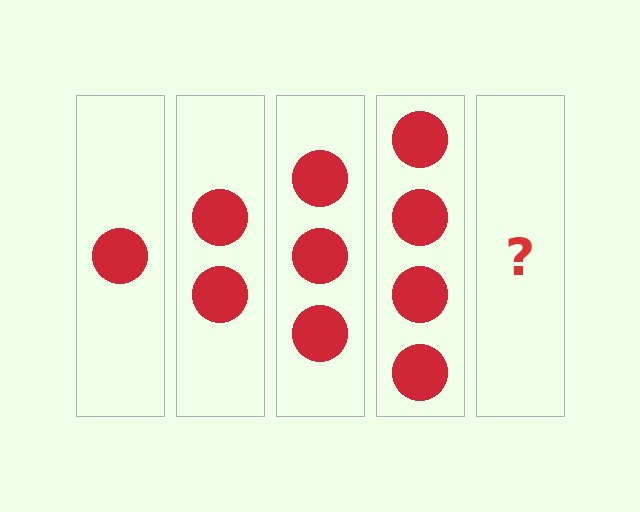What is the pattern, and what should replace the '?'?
The pattern is that each step adds one more circle. The '?' should be 5 circles.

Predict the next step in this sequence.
The next step is 5 circles.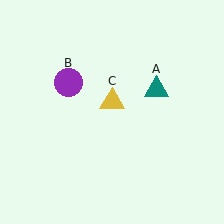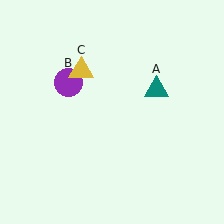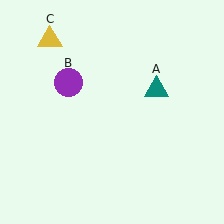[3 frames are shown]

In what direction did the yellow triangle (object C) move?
The yellow triangle (object C) moved up and to the left.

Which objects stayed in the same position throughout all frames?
Teal triangle (object A) and purple circle (object B) remained stationary.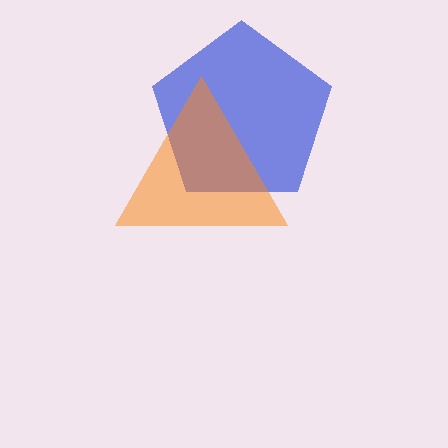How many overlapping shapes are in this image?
There are 2 overlapping shapes in the image.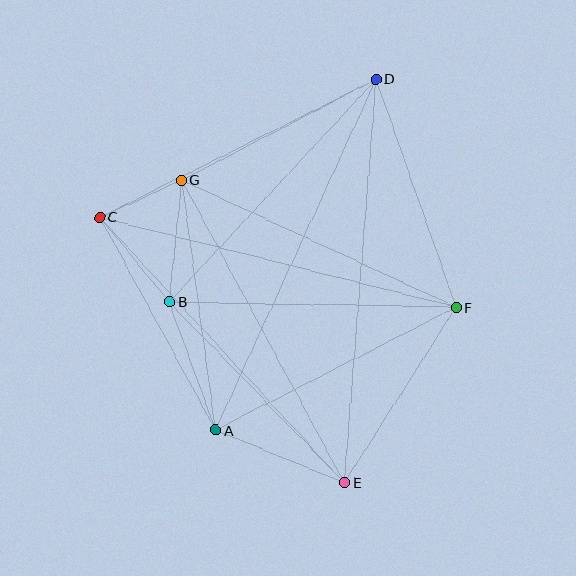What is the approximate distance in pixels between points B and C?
The distance between B and C is approximately 110 pixels.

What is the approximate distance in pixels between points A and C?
The distance between A and C is approximately 243 pixels.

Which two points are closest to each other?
Points C and G are closest to each other.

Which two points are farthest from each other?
Points D and E are farthest from each other.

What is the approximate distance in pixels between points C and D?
The distance between C and D is approximately 308 pixels.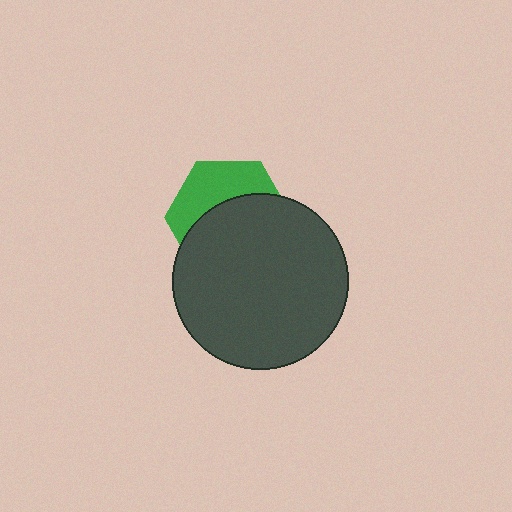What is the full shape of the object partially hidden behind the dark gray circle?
The partially hidden object is a green hexagon.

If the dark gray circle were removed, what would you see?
You would see the complete green hexagon.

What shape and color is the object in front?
The object in front is a dark gray circle.